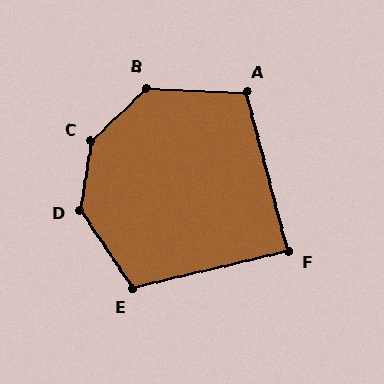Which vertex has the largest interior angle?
C, at approximately 142 degrees.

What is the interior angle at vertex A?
Approximately 107 degrees (obtuse).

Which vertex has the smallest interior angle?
F, at approximately 89 degrees.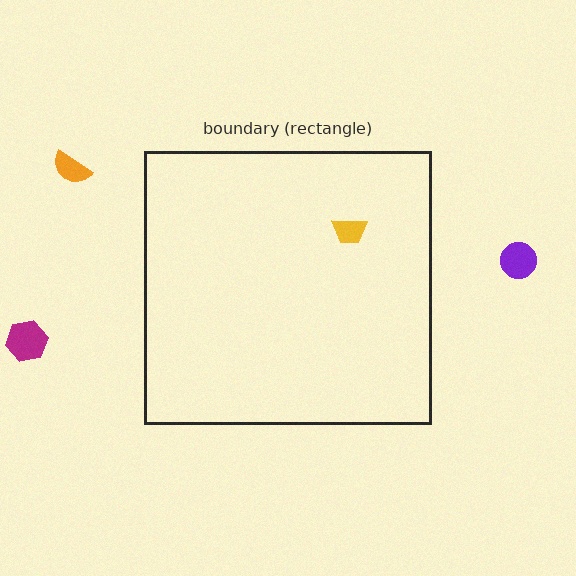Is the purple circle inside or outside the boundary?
Outside.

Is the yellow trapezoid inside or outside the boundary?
Inside.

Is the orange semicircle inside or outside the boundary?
Outside.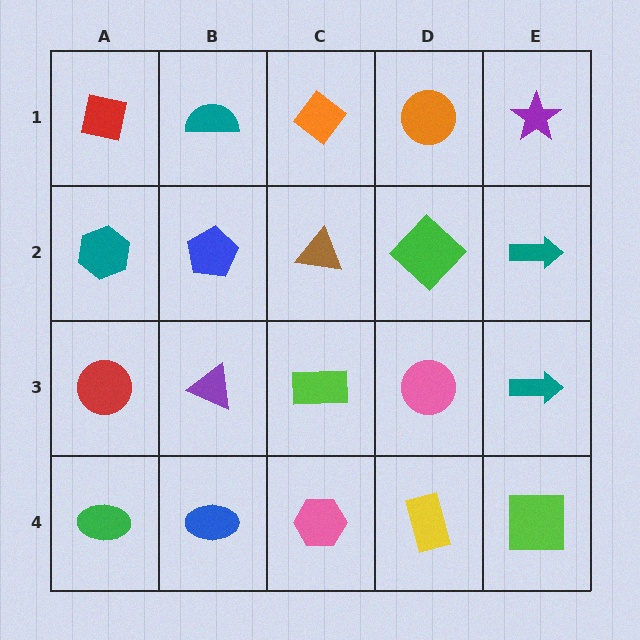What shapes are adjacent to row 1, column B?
A blue pentagon (row 2, column B), a red square (row 1, column A), an orange diamond (row 1, column C).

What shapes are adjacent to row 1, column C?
A brown triangle (row 2, column C), a teal semicircle (row 1, column B), an orange circle (row 1, column D).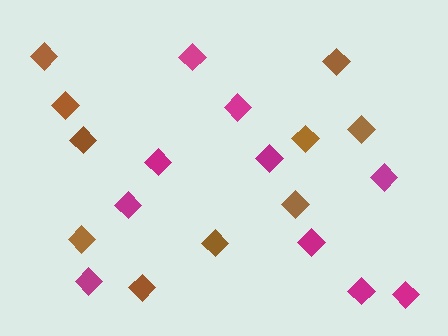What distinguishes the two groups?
There are 2 groups: one group of brown diamonds (10) and one group of magenta diamonds (10).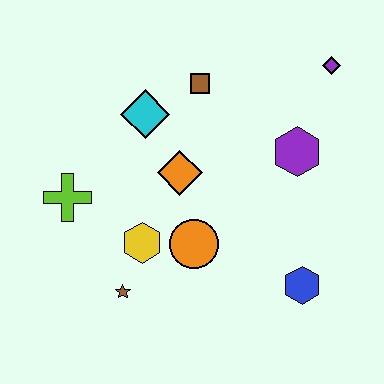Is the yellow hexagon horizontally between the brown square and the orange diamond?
No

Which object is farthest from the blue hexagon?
The lime cross is farthest from the blue hexagon.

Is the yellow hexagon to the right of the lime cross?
Yes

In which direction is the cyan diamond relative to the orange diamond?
The cyan diamond is above the orange diamond.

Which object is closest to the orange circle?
The yellow hexagon is closest to the orange circle.